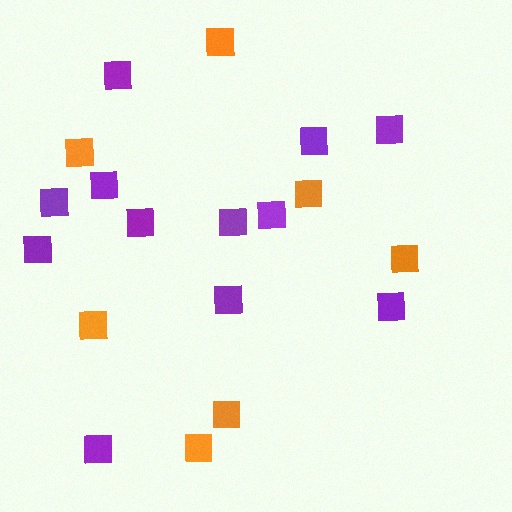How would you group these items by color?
There are 2 groups: one group of purple squares (12) and one group of orange squares (7).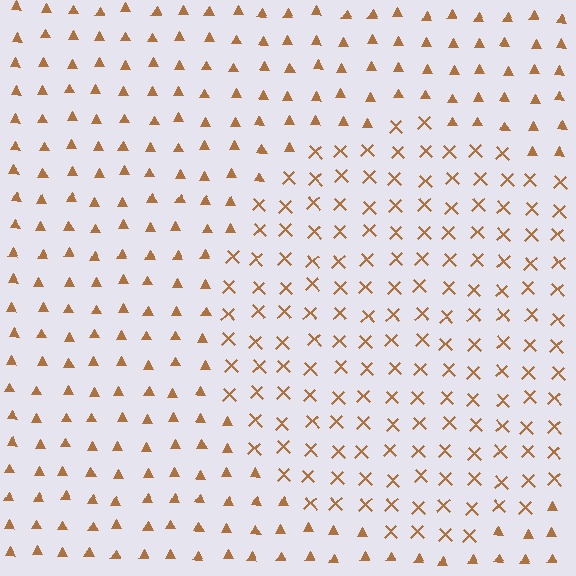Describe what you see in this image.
The image is filled with small brown elements arranged in a uniform grid. A circle-shaped region contains X marks, while the surrounding area contains triangles. The boundary is defined purely by the change in element shape.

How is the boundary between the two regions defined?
The boundary is defined by a change in element shape: X marks inside vs. triangles outside. All elements share the same color and spacing.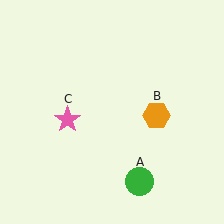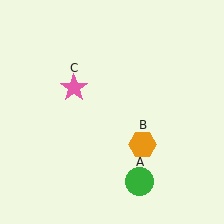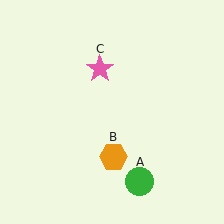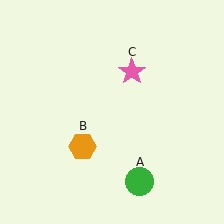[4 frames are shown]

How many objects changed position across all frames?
2 objects changed position: orange hexagon (object B), pink star (object C).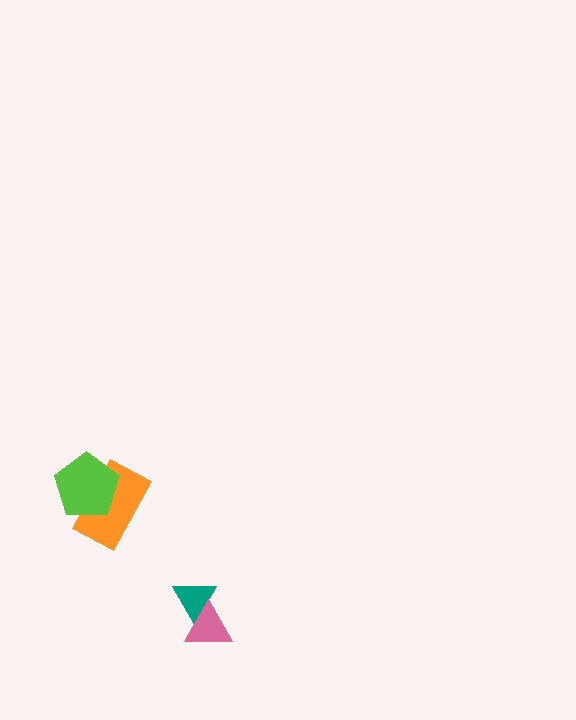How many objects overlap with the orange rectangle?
1 object overlaps with the orange rectangle.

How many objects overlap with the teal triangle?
1 object overlaps with the teal triangle.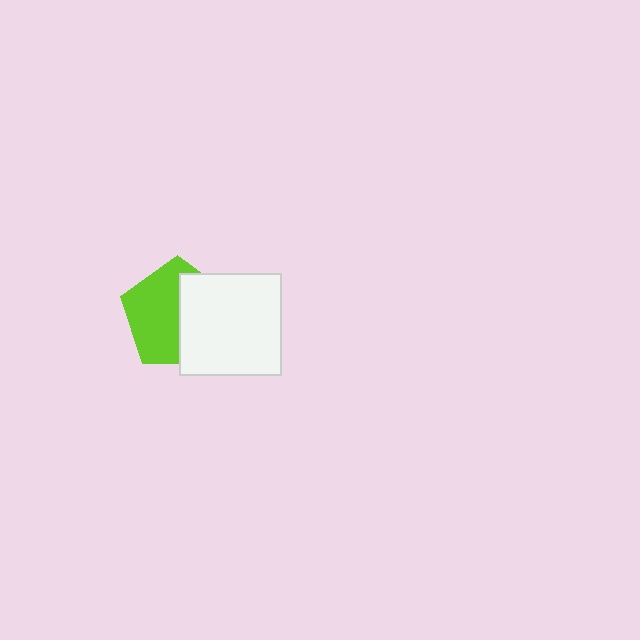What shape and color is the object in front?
The object in front is a white square.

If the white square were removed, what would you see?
You would see the complete lime pentagon.